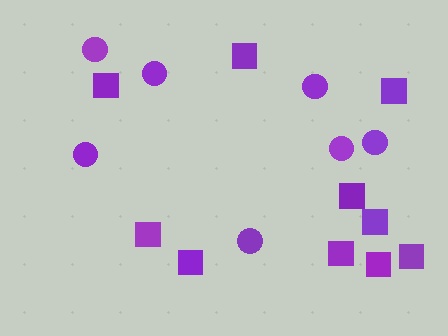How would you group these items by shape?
There are 2 groups: one group of squares (10) and one group of circles (7).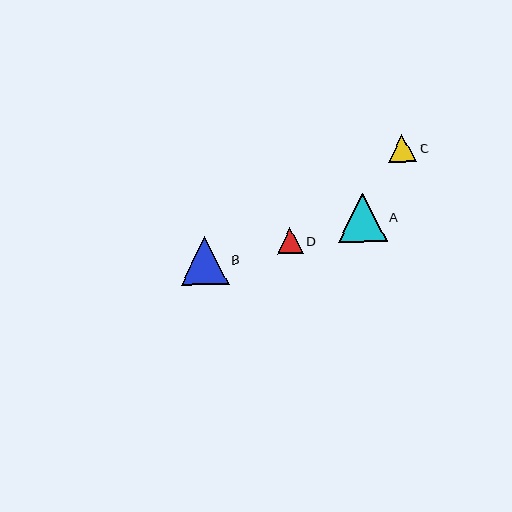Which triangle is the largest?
Triangle A is the largest with a size of approximately 48 pixels.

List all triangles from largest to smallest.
From largest to smallest: A, B, C, D.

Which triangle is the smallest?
Triangle D is the smallest with a size of approximately 26 pixels.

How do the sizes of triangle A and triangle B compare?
Triangle A and triangle B are approximately the same size.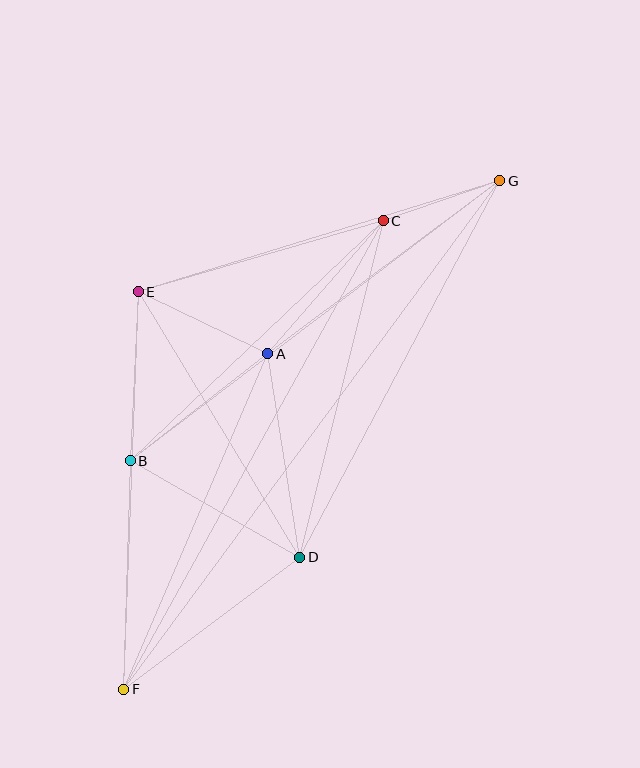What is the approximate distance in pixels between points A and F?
The distance between A and F is approximately 365 pixels.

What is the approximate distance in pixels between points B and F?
The distance between B and F is approximately 228 pixels.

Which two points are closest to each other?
Points C and G are closest to each other.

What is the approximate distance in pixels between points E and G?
The distance between E and G is approximately 379 pixels.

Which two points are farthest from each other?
Points F and G are farthest from each other.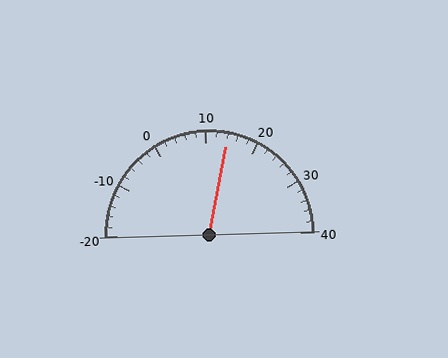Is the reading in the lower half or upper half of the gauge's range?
The reading is in the upper half of the range (-20 to 40).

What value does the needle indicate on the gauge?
The needle indicates approximately 14.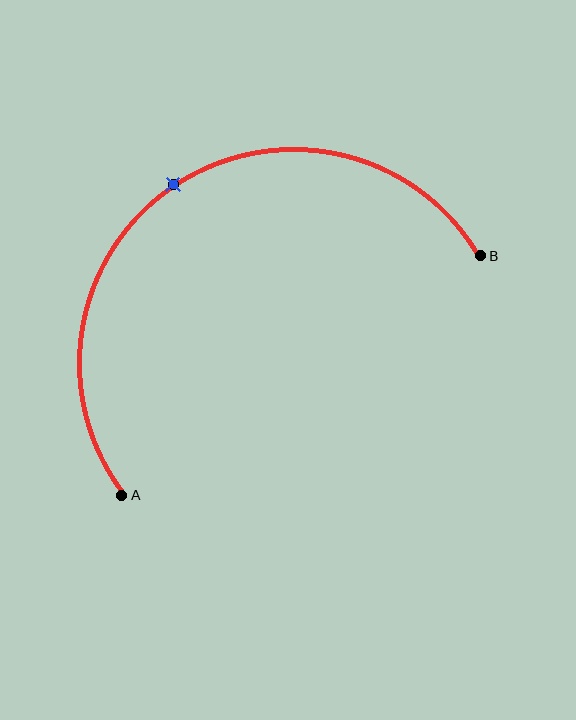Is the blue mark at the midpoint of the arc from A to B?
Yes. The blue mark lies on the arc at equal arc-length from both A and B — it is the arc midpoint.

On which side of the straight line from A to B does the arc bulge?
The arc bulges above and to the left of the straight line connecting A and B.